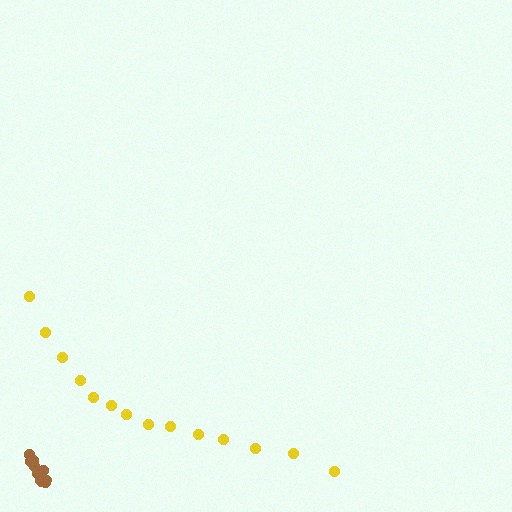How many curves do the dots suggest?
There are 2 distinct paths.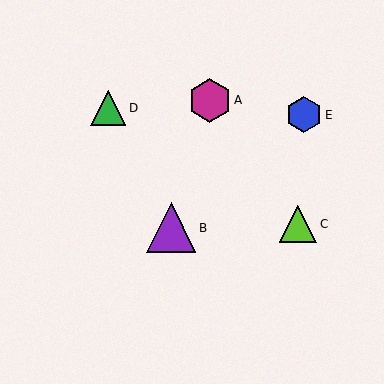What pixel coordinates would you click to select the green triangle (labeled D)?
Click at (108, 108) to select the green triangle D.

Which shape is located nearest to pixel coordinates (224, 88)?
The magenta hexagon (labeled A) at (210, 100) is nearest to that location.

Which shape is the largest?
The purple triangle (labeled B) is the largest.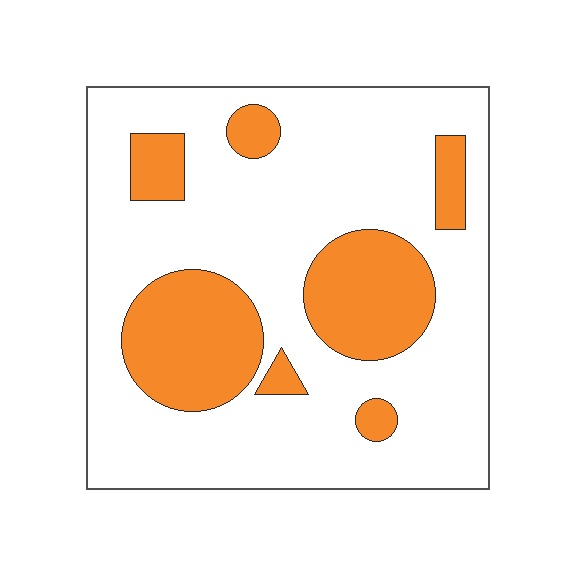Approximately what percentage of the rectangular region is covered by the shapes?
Approximately 25%.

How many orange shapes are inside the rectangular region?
7.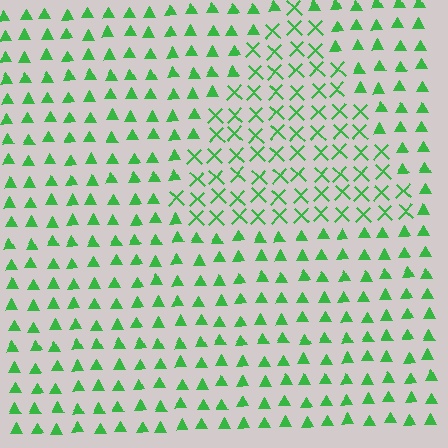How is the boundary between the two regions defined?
The boundary is defined by a change in element shape: X marks inside vs. triangles outside. All elements share the same color and spacing.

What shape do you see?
I see a triangle.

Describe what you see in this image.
The image is filled with small green elements arranged in a uniform grid. A triangle-shaped region contains X marks, while the surrounding area contains triangles. The boundary is defined purely by the change in element shape.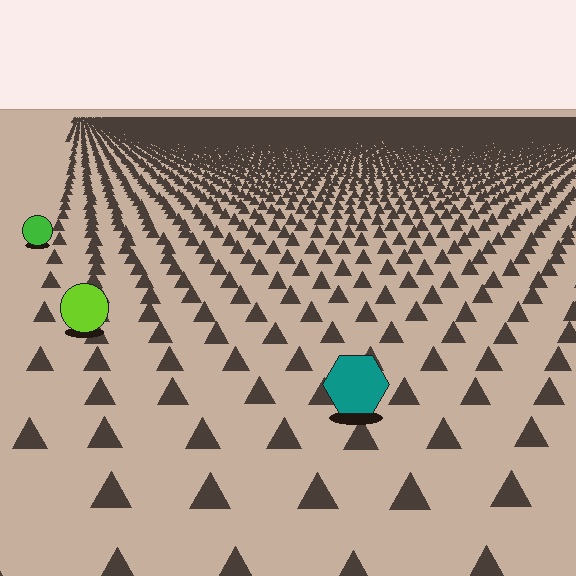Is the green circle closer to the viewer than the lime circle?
No. The lime circle is closer — you can tell from the texture gradient: the ground texture is coarser near it.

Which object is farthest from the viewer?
The green circle is farthest from the viewer. It appears smaller and the ground texture around it is denser.